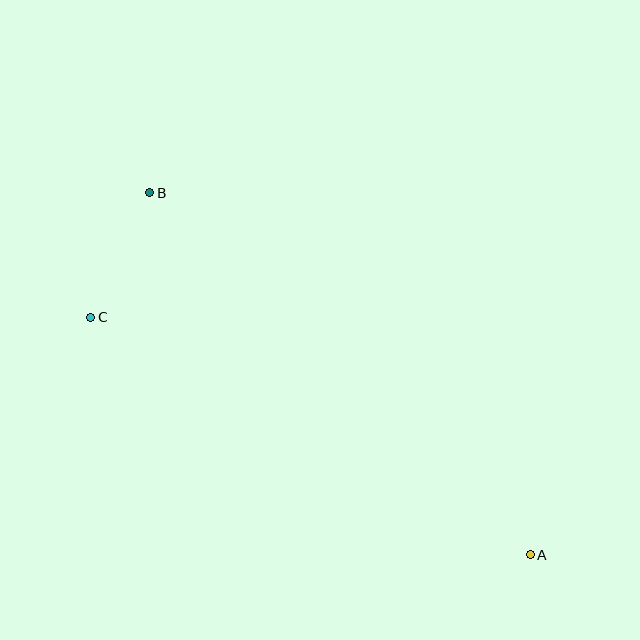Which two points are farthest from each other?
Points A and B are farthest from each other.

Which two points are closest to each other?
Points B and C are closest to each other.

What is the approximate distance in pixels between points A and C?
The distance between A and C is approximately 500 pixels.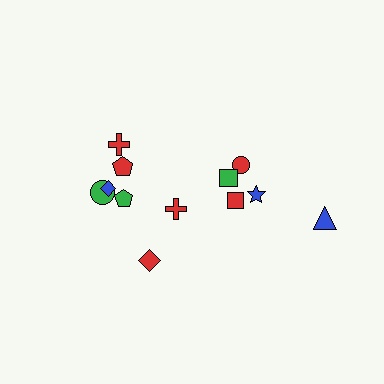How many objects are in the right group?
There are 5 objects.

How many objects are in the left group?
There are 7 objects.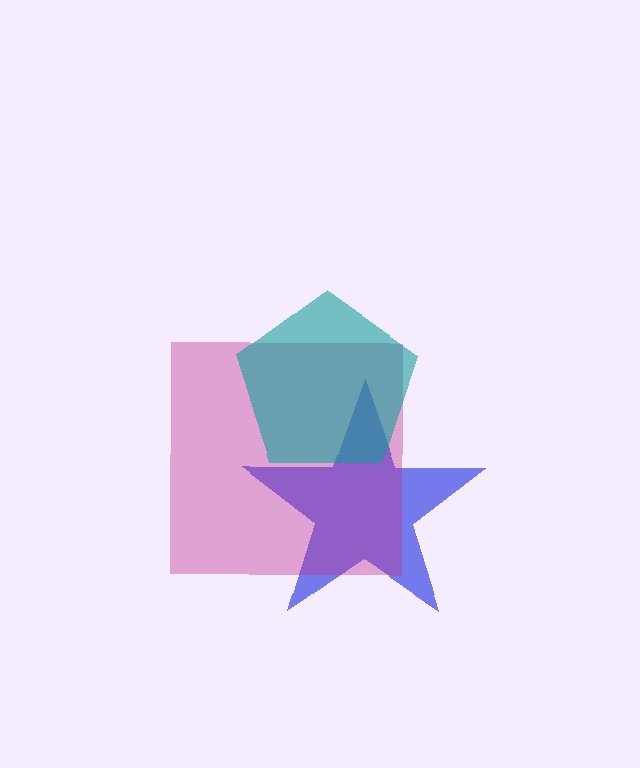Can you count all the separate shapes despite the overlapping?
Yes, there are 3 separate shapes.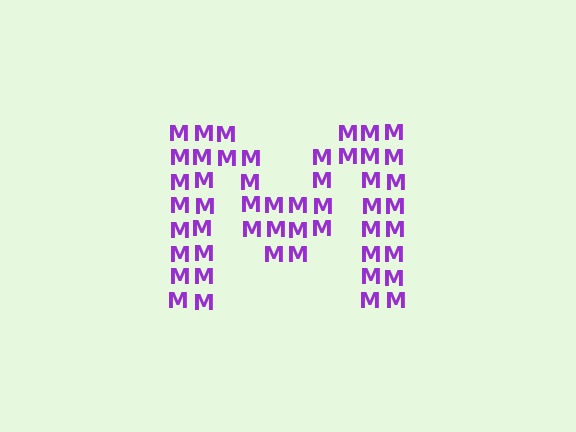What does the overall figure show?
The overall figure shows the letter M.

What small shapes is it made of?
It is made of small letter M's.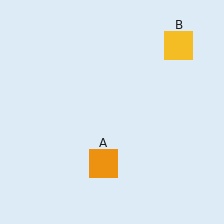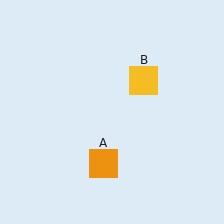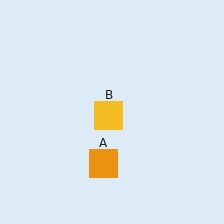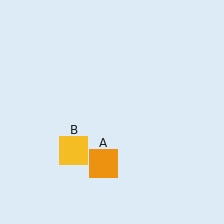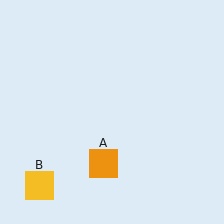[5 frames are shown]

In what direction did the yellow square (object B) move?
The yellow square (object B) moved down and to the left.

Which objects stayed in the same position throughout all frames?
Orange square (object A) remained stationary.